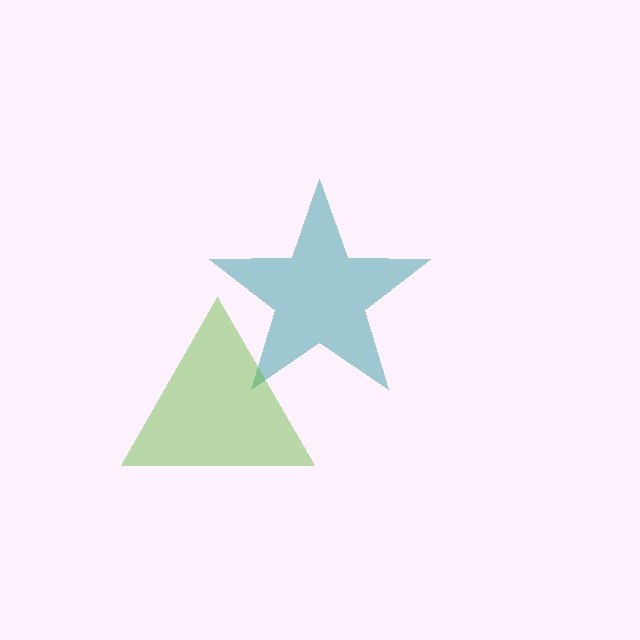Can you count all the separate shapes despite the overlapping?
Yes, there are 2 separate shapes.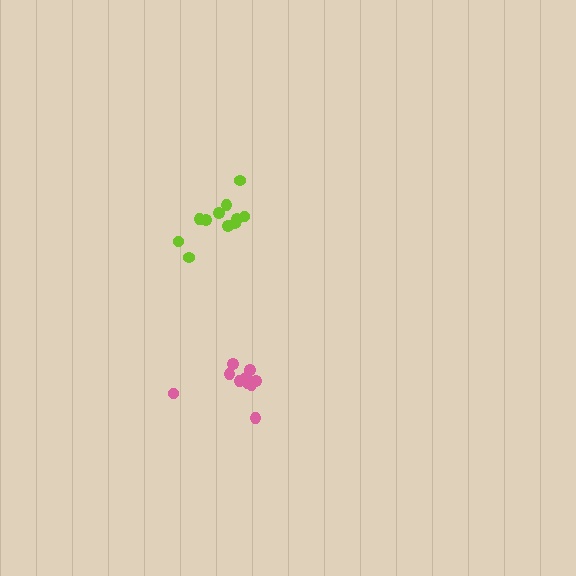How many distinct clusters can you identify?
There are 2 distinct clusters.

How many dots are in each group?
Group 1: 10 dots, Group 2: 11 dots (21 total).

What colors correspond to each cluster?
The clusters are colored: pink, lime.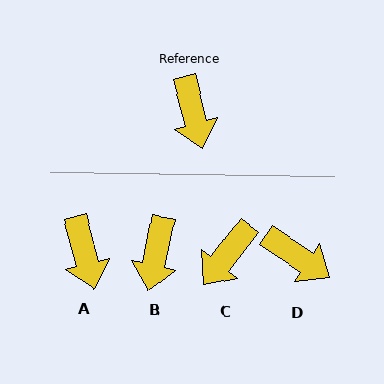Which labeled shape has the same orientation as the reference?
A.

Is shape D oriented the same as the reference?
No, it is off by about 42 degrees.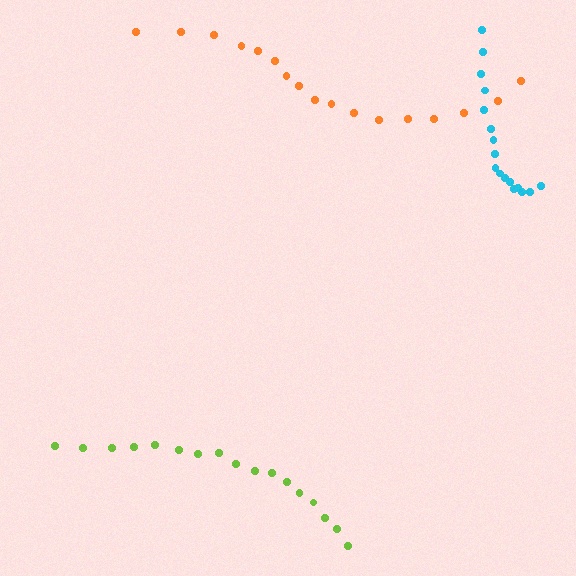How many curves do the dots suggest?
There are 3 distinct paths.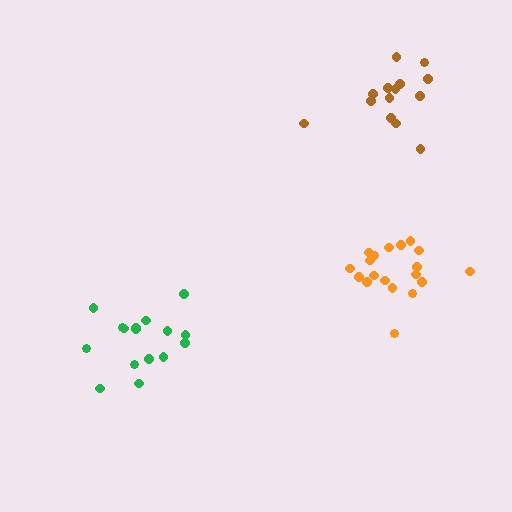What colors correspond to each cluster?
The clusters are colored: orange, green, brown.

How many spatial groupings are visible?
There are 3 spatial groupings.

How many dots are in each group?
Group 1: 19 dots, Group 2: 16 dots, Group 3: 14 dots (49 total).